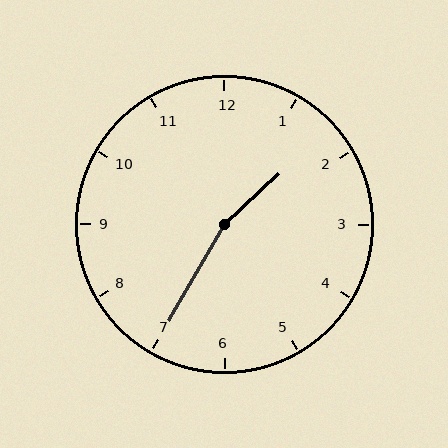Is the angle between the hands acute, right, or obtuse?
It is obtuse.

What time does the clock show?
1:35.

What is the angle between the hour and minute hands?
Approximately 162 degrees.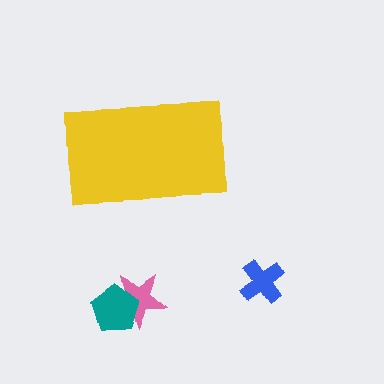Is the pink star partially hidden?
No, the pink star is fully visible.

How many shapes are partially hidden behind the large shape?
0 shapes are partially hidden.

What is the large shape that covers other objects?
A yellow rectangle.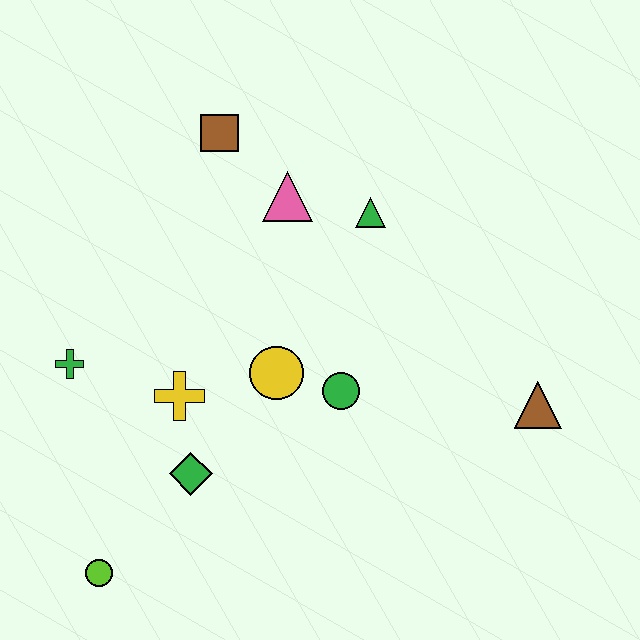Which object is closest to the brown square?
The pink triangle is closest to the brown square.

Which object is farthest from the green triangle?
The lime circle is farthest from the green triangle.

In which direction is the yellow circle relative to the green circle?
The yellow circle is to the left of the green circle.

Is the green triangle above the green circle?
Yes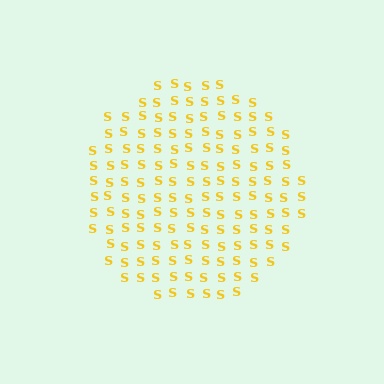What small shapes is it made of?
It is made of small letter S's.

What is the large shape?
The large shape is a circle.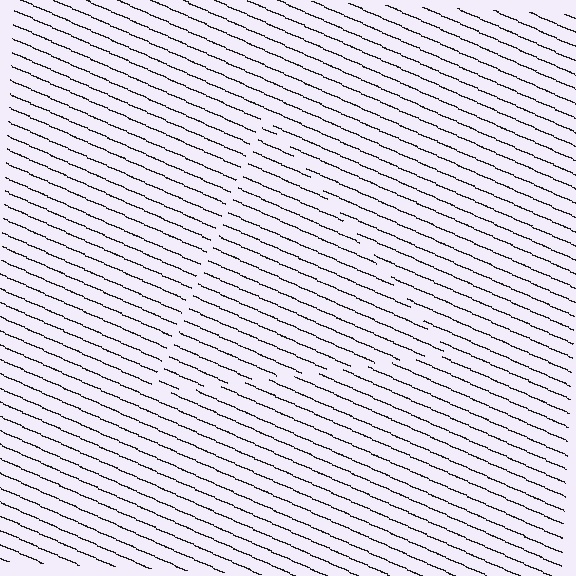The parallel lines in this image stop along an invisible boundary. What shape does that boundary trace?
An illusory triangle. The interior of the shape contains the same grating, shifted by half a period — the contour is defined by the phase discontinuity where line-ends from the inner and outer gratings abut.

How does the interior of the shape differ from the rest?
The interior of the shape contains the same grating, shifted by half a period — the contour is defined by the phase discontinuity where line-ends from the inner and outer gratings abut.